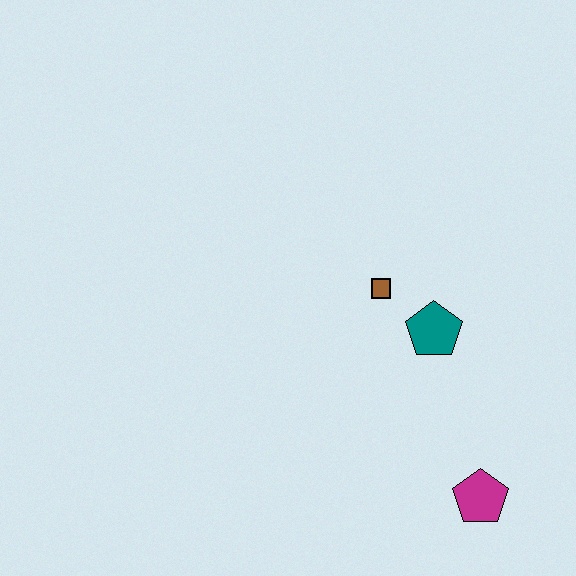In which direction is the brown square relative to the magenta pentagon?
The brown square is above the magenta pentagon.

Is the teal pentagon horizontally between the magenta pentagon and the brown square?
Yes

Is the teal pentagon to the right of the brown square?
Yes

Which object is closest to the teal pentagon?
The brown square is closest to the teal pentagon.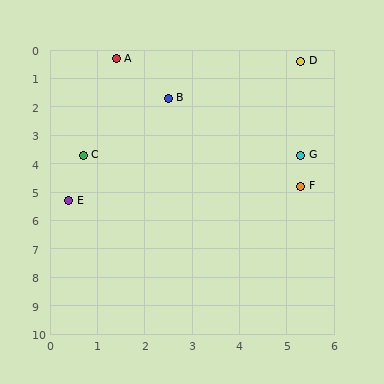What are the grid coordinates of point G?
Point G is at approximately (5.3, 3.7).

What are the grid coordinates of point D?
Point D is at approximately (5.3, 0.4).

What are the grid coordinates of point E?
Point E is at approximately (0.4, 5.3).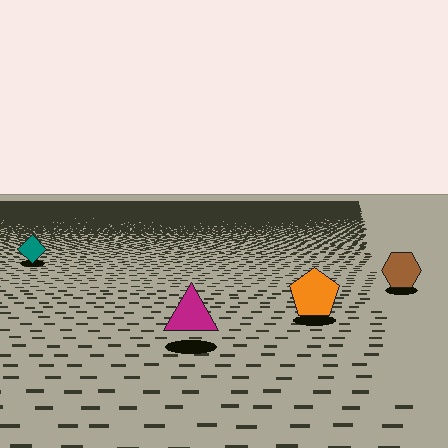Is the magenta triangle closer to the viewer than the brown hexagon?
Yes. The magenta triangle is closer — you can tell from the texture gradient: the ground texture is coarser near it.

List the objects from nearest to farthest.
From nearest to farthest: the magenta triangle, the orange pentagon, the brown hexagon, the teal diamond.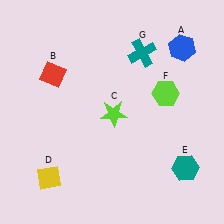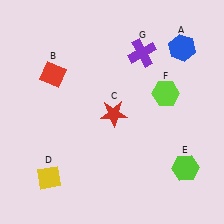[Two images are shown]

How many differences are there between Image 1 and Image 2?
There are 3 differences between the two images.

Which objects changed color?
C changed from lime to red. E changed from teal to lime. G changed from teal to purple.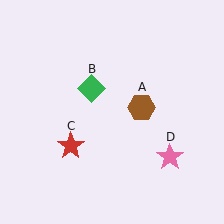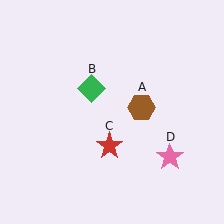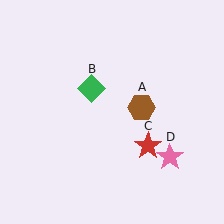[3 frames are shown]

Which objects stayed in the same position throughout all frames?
Brown hexagon (object A) and green diamond (object B) and pink star (object D) remained stationary.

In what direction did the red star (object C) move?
The red star (object C) moved right.